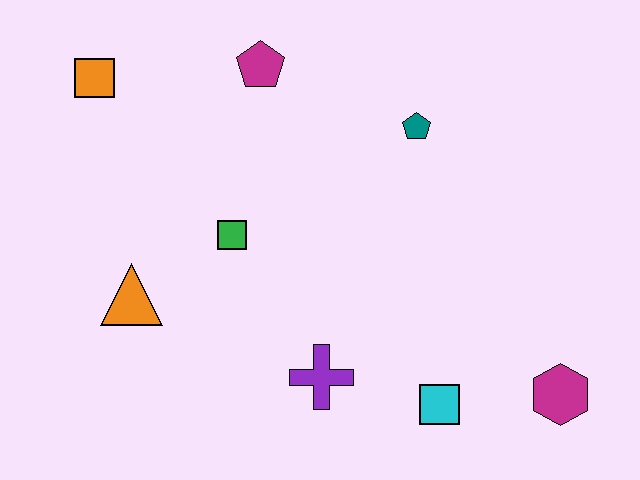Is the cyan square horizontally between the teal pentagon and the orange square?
No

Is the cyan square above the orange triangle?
No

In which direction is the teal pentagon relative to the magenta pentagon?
The teal pentagon is to the right of the magenta pentagon.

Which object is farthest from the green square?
The magenta hexagon is farthest from the green square.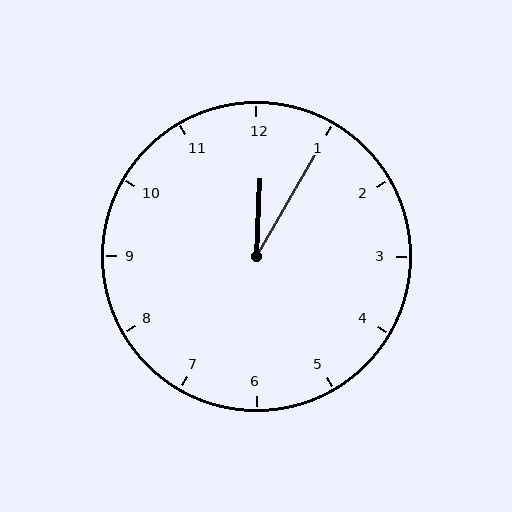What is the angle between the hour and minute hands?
Approximately 28 degrees.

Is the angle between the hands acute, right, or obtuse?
It is acute.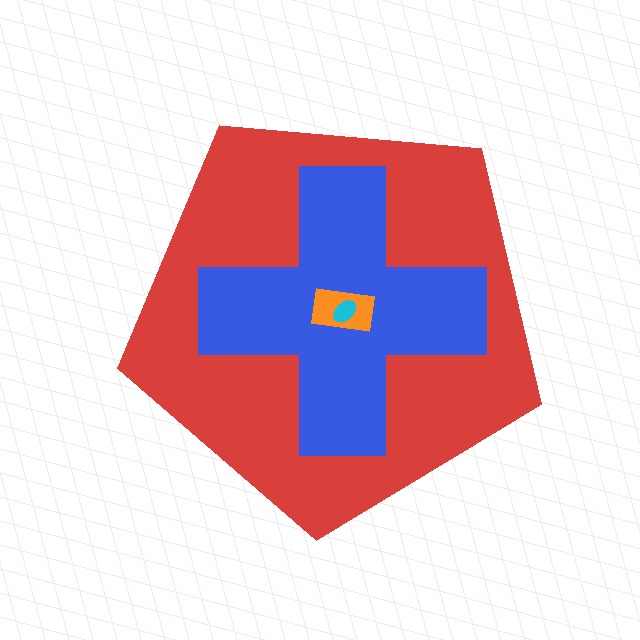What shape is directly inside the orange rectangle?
The cyan ellipse.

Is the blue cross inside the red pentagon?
Yes.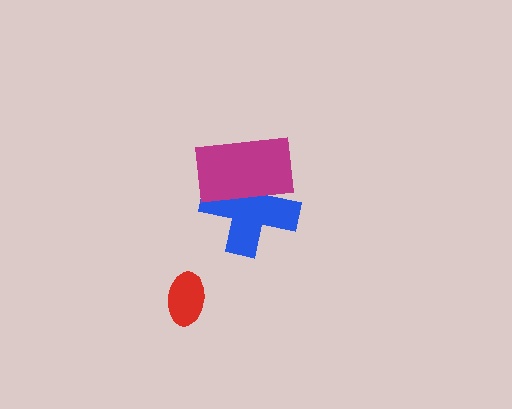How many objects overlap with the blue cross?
1 object overlaps with the blue cross.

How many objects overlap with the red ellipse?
0 objects overlap with the red ellipse.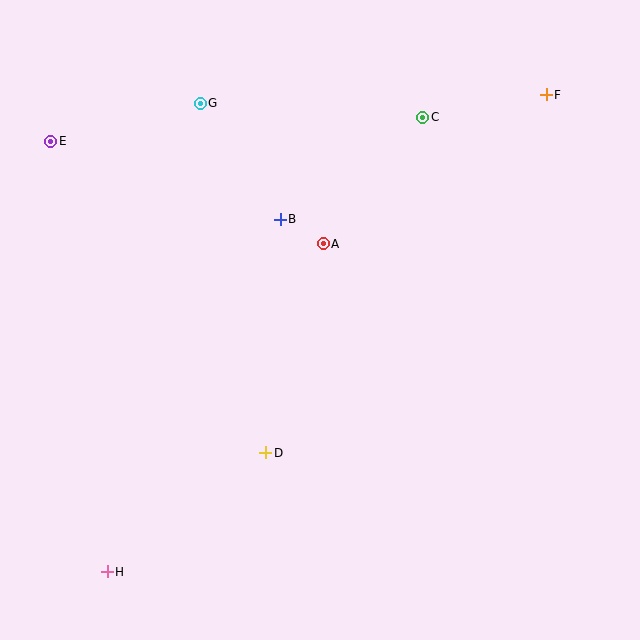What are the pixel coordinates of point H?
Point H is at (107, 572).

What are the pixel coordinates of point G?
Point G is at (200, 103).